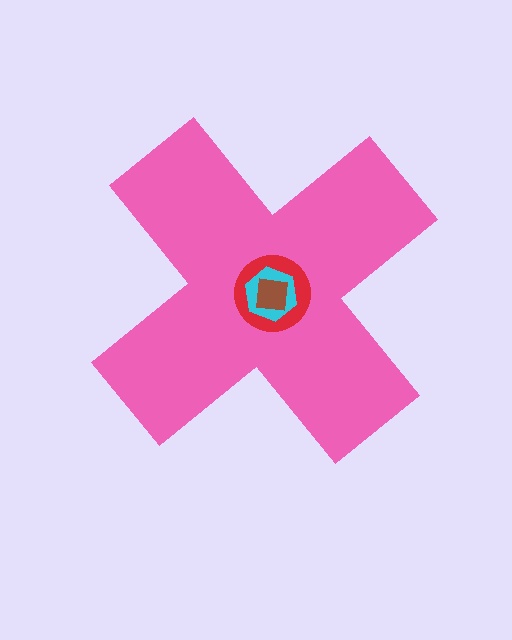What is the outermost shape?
The pink cross.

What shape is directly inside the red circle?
The cyan hexagon.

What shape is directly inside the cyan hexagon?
The brown square.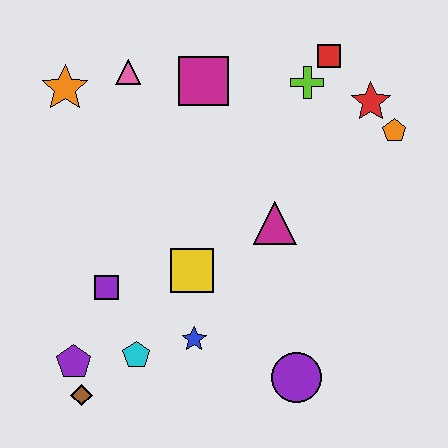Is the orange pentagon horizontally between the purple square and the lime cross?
No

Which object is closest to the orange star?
The pink triangle is closest to the orange star.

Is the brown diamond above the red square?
No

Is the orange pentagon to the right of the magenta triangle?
Yes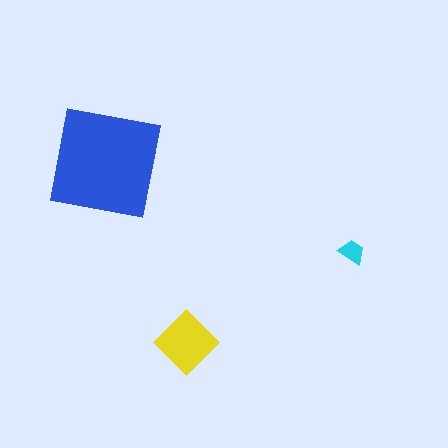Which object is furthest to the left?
The blue square is leftmost.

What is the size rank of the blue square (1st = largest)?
1st.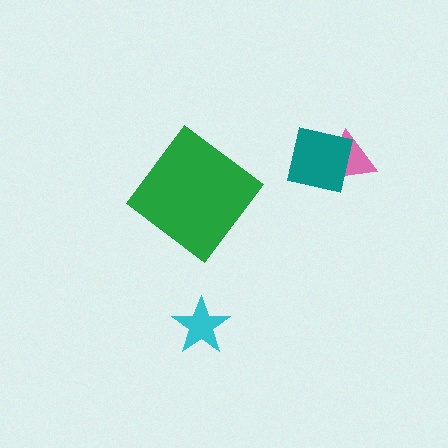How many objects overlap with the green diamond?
0 objects overlap with the green diamond.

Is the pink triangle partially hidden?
Yes, it is partially covered by another shape.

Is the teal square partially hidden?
No, no other shape covers it.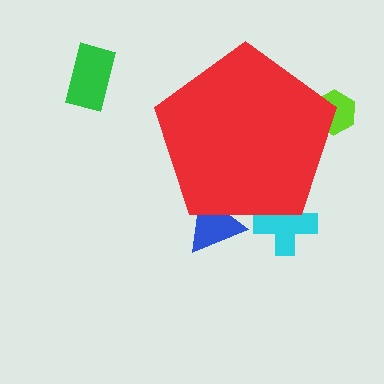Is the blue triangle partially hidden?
Yes, the blue triangle is partially hidden behind the red pentagon.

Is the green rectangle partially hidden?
No, the green rectangle is fully visible.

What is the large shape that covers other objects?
A red pentagon.